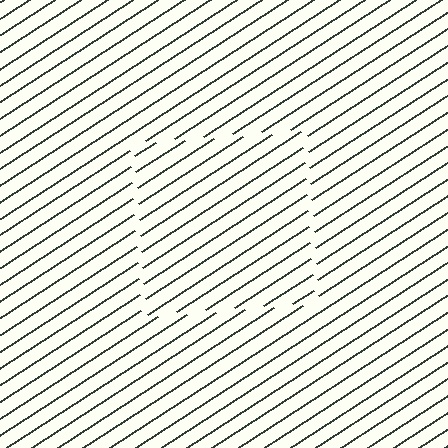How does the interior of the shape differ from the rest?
The interior of the shape contains the same grating, shifted by half a period — the contour is defined by the phase discontinuity where line-ends from the inner and outer gratings abut.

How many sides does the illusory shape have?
4 sides — the line-ends trace a square.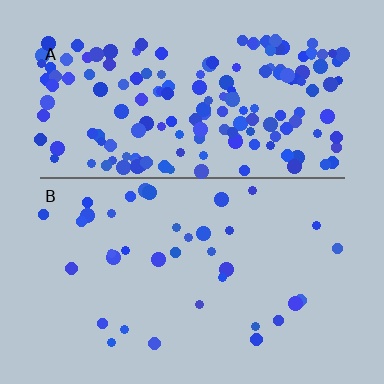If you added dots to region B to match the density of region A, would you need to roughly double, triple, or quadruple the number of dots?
Approximately quadruple.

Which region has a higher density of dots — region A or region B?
A (the top).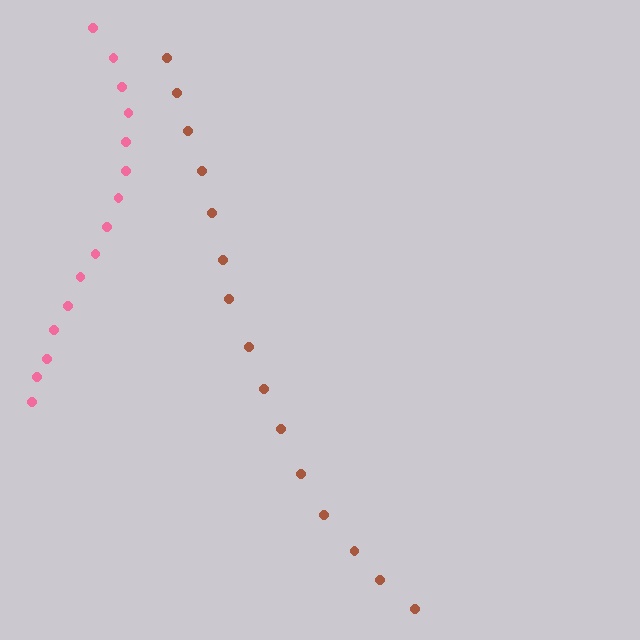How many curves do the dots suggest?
There are 2 distinct paths.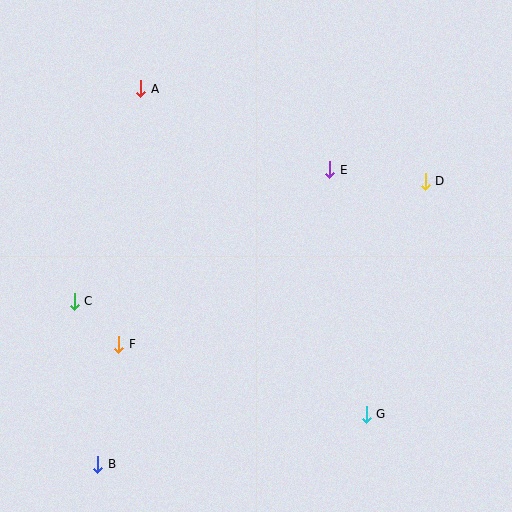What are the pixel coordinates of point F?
Point F is at (119, 344).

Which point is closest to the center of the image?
Point E at (330, 170) is closest to the center.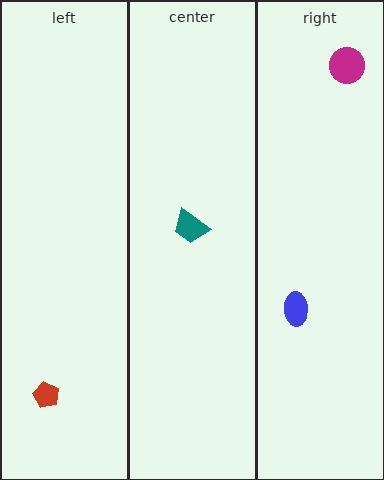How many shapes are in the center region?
1.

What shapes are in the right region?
The magenta circle, the blue ellipse.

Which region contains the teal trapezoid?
The center region.